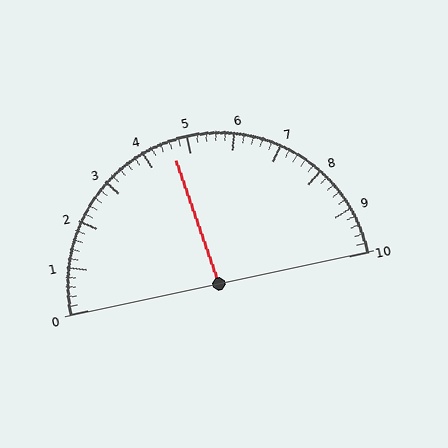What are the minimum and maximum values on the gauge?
The gauge ranges from 0 to 10.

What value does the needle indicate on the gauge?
The needle indicates approximately 4.6.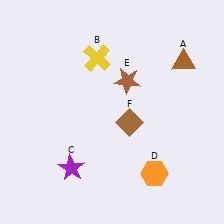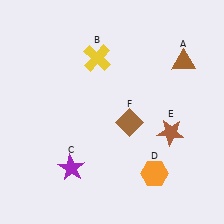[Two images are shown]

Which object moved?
The brown star (E) moved down.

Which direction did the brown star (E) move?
The brown star (E) moved down.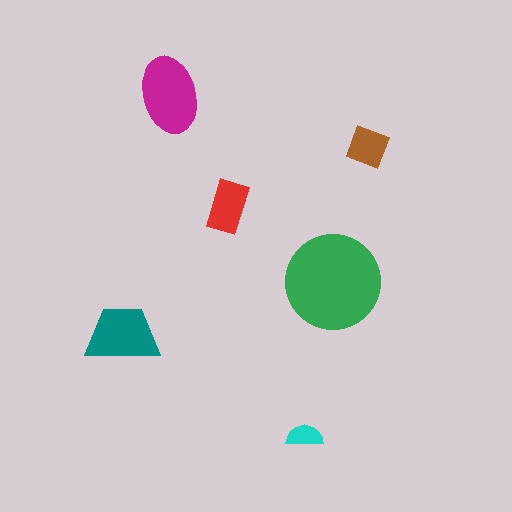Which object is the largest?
The green circle.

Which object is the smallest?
The cyan semicircle.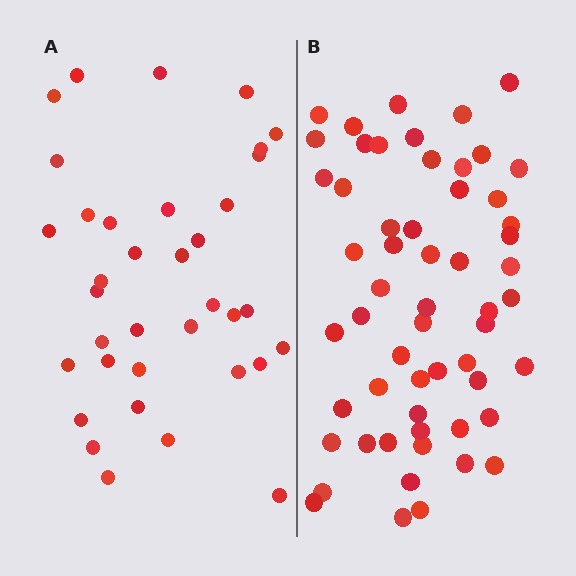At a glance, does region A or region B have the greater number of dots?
Region B (the right region) has more dots.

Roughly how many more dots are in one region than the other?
Region B has approximately 20 more dots than region A.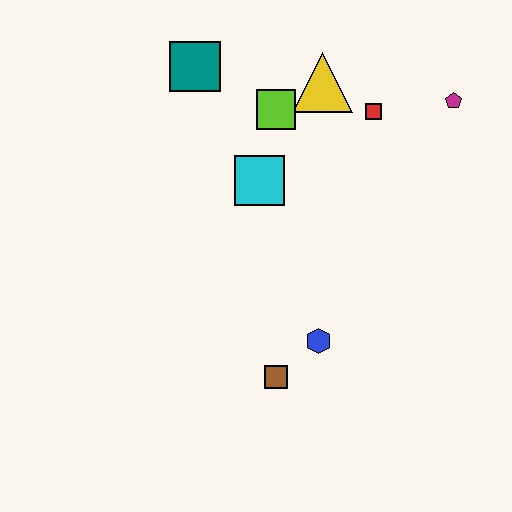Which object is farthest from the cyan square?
The magenta pentagon is farthest from the cyan square.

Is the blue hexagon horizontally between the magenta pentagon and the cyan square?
Yes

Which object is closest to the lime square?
The yellow triangle is closest to the lime square.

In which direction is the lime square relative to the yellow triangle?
The lime square is to the left of the yellow triangle.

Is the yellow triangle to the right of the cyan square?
Yes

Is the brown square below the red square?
Yes